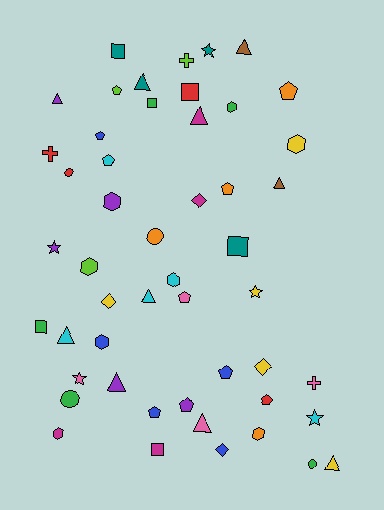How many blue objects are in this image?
There are 5 blue objects.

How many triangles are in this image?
There are 10 triangles.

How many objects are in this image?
There are 50 objects.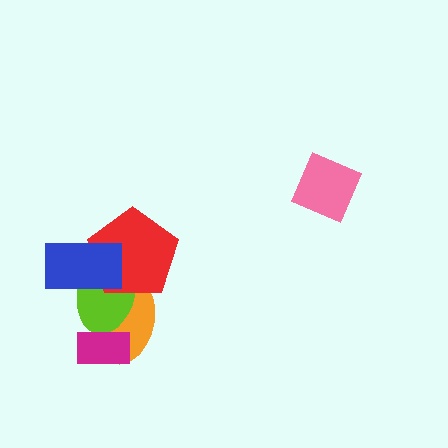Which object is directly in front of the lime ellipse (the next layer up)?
The red pentagon is directly in front of the lime ellipse.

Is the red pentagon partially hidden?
Yes, it is partially covered by another shape.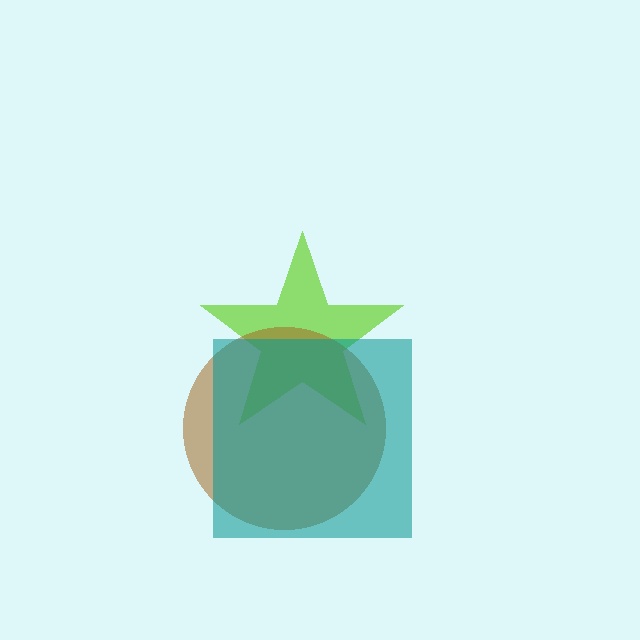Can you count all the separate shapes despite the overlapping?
Yes, there are 3 separate shapes.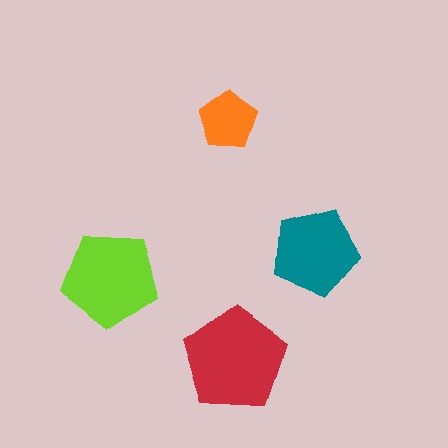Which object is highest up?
The orange pentagon is topmost.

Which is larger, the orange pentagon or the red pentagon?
The red one.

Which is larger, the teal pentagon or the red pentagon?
The red one.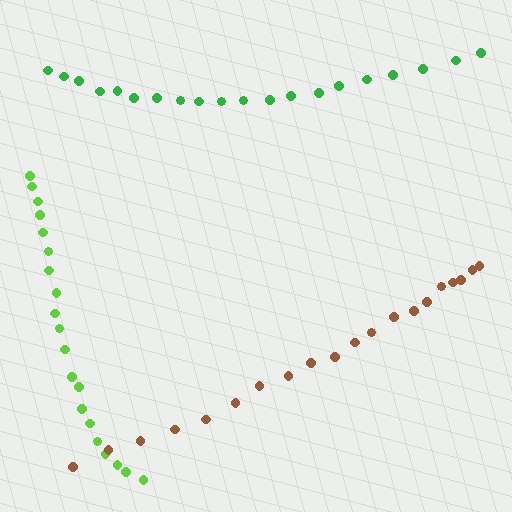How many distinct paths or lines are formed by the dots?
There are 3 distinct paths.